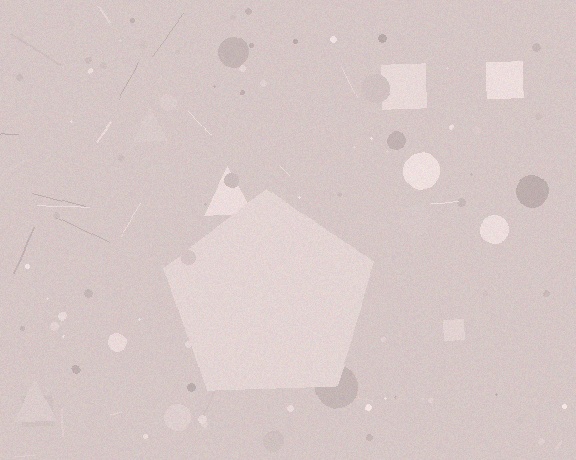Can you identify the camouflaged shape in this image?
The camouflaged shape is a pentagon.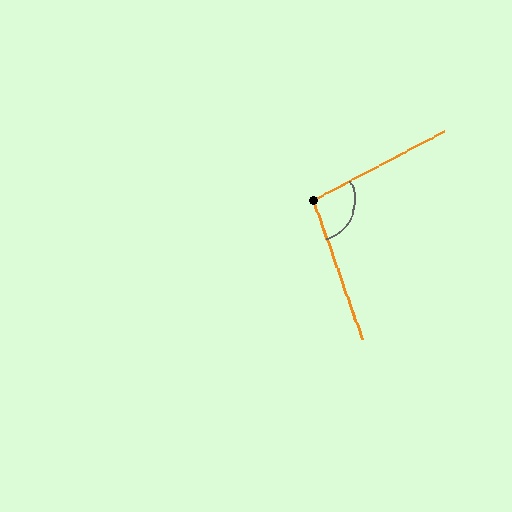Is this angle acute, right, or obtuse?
It is obtuse.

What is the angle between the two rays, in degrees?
Approximately 98 degrees.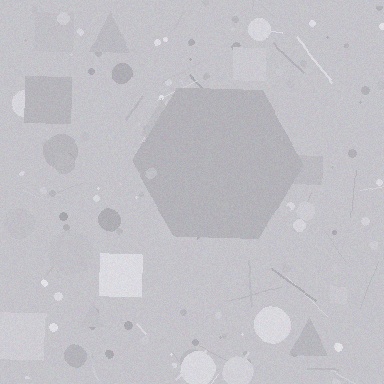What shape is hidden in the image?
A hexagon is hidden in the image.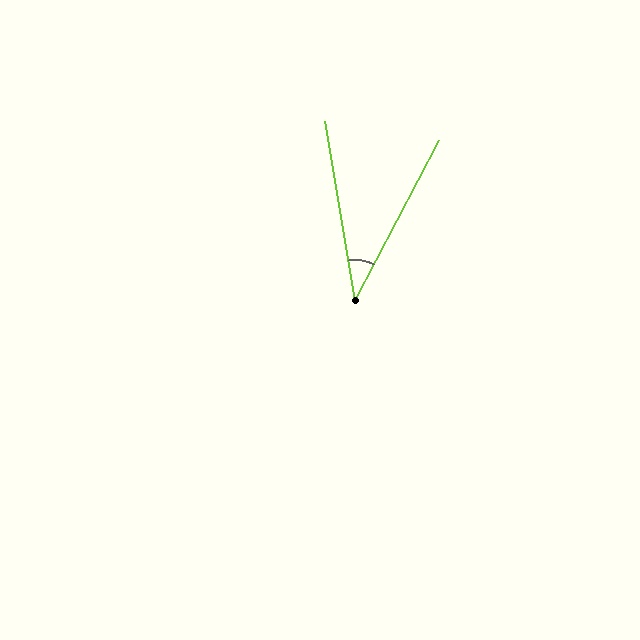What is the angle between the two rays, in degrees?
Approximately 37 degrees.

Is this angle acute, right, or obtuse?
It is acute.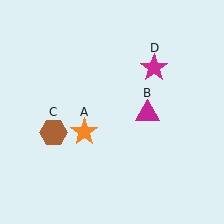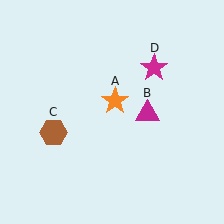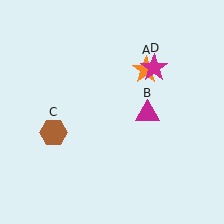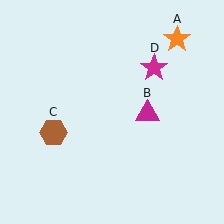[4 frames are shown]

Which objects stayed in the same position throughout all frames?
Magenta triangle (object B) and brown hexagon (object C) and magenta star (object D) remained stationary.